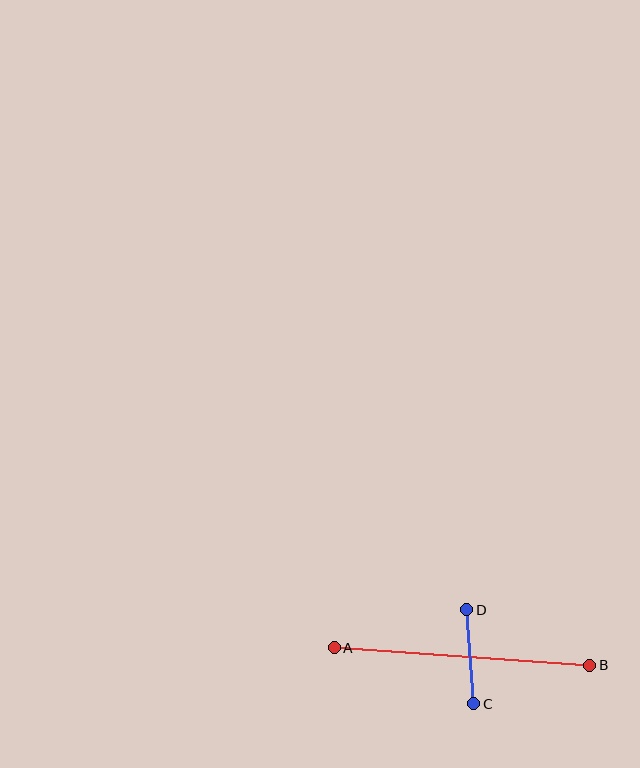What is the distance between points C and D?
The distance is approximately 94 pixels.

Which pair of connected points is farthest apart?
Points A and B are farthest apart.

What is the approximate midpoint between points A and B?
The midpoint is at approximately (462, 657) pixels.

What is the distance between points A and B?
The distance is approximately 256 pixels.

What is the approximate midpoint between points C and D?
The midpoint is at approximately (470, 657) pixels.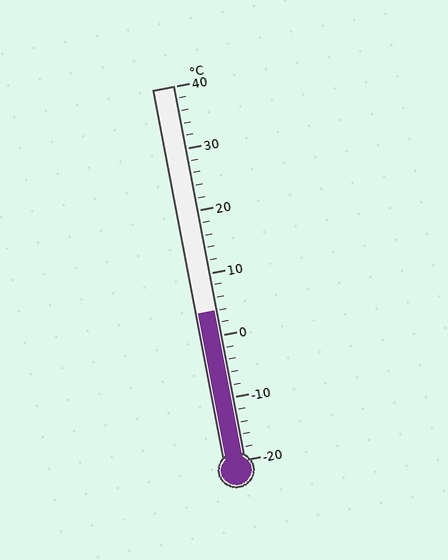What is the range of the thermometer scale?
The thermometer scale ranges from -20°C to 40°C.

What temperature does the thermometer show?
The thermometer shows approximately 4°C.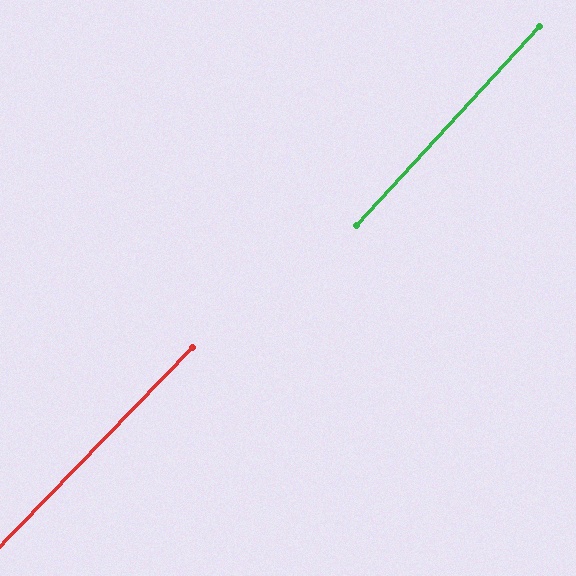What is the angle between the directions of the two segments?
Approximately 1 degree.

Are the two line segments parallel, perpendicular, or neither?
Parallel — their directions differ by only 1.4°.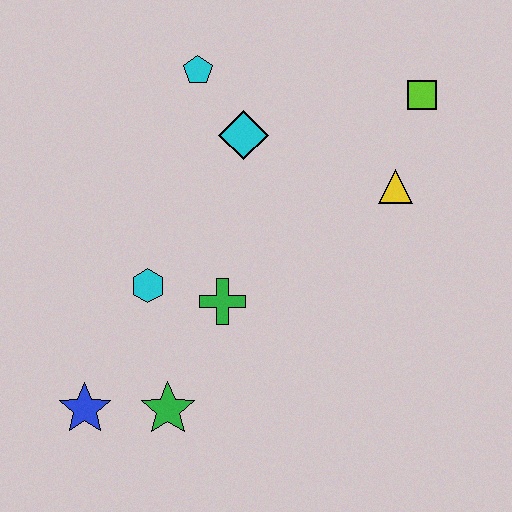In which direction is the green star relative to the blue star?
The green star is to the right of the blue star.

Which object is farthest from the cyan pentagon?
The blue star is farthest from the cyan pentagon.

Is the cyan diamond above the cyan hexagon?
Yes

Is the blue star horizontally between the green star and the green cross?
No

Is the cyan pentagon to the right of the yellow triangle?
No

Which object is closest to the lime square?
The yellow triangle is closest to the lime square.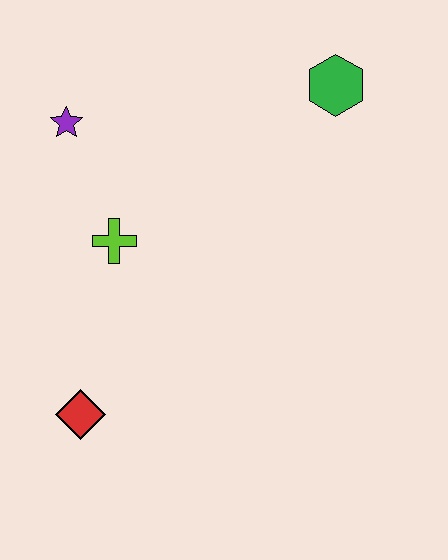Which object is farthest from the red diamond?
The green hexagon is farthest from the red diamond.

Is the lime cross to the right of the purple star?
Yes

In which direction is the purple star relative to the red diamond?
The purple star is above the red diamond.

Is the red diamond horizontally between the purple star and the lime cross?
Yes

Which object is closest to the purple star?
The lime cross is closest to the purple star.